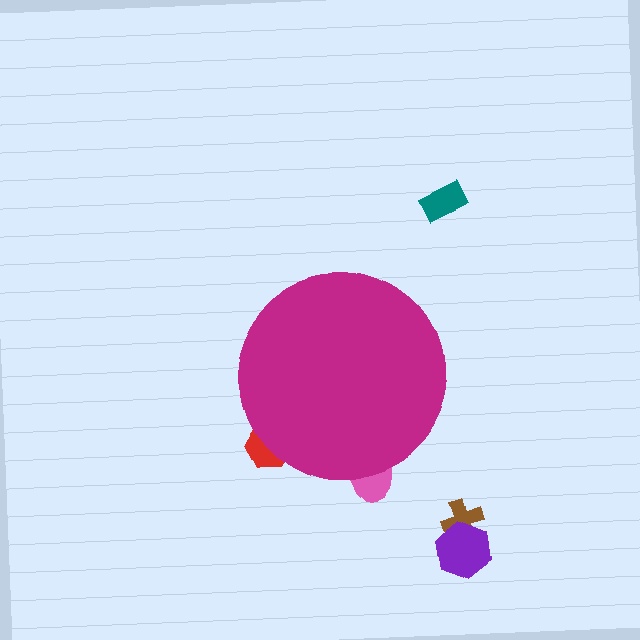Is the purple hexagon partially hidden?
No, the purple hexagon is fully visible.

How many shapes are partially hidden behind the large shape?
2 shapes are partially hidden.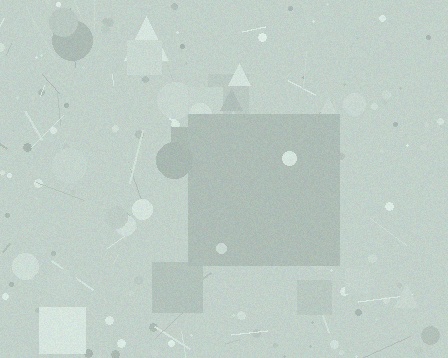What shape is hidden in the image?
A square is hidden in the image.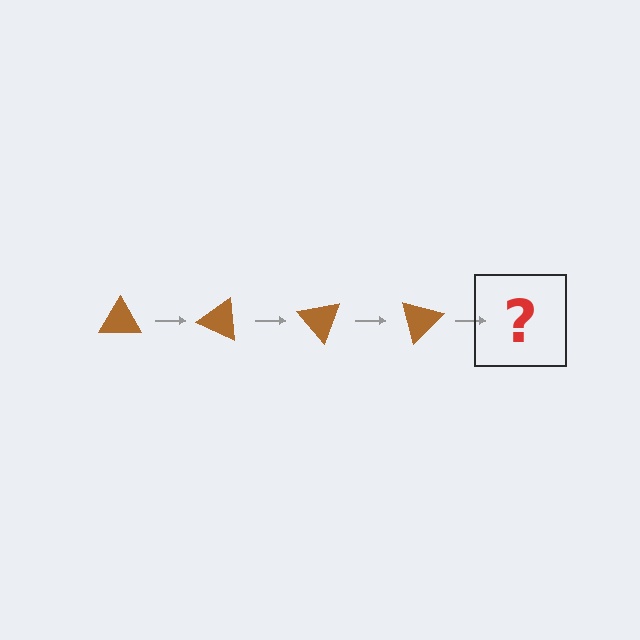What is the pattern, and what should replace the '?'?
The pattern is that the triangle rotates 25 degrees each step. The '?' should be a brown triangle rotated 100 degrees.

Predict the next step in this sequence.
The next step is a brown triangle rotated 100 degrees.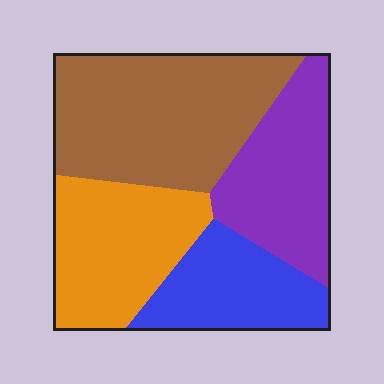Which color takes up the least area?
Blue, at roughly 20%.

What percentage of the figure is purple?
Purple covers 22% of the figure.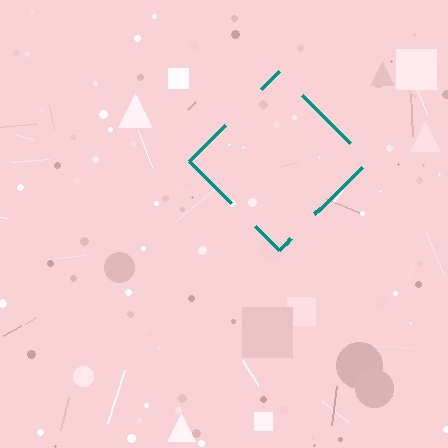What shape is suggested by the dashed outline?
The dashed outline suggests a diamond.